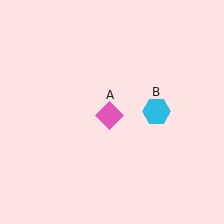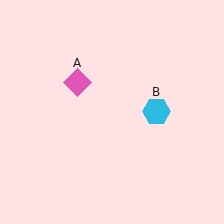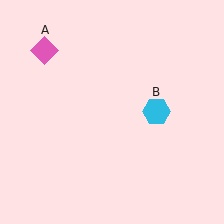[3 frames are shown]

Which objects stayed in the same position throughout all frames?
Cyan hexagon (object B) remained stationary.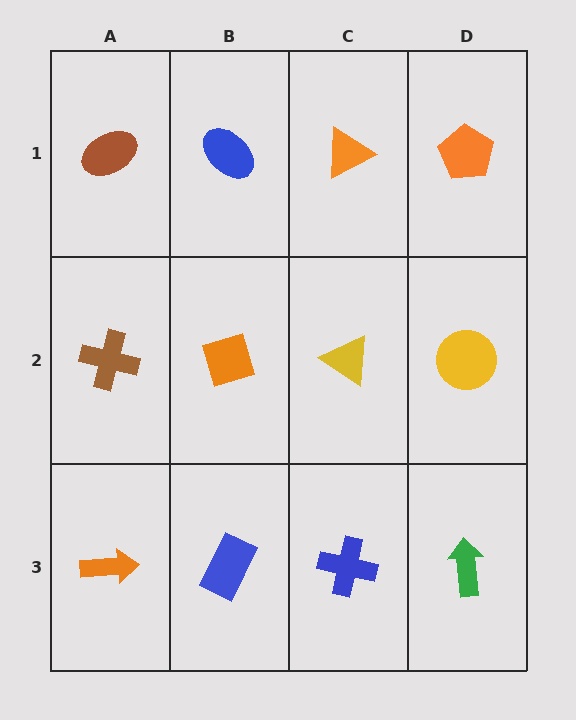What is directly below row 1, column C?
A yellow triangle.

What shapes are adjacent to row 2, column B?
A blue ellipse (row 1, column B), a blue rectangle (row 3, column B), a brown cross (row 2, column A), a yellow triangle (row 2, column C).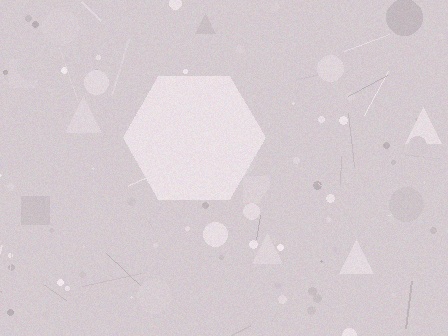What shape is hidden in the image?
A hexagon is hidden in the image.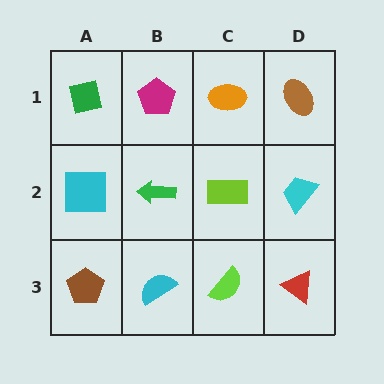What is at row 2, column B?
A green arrow.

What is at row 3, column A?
A brown pentagon.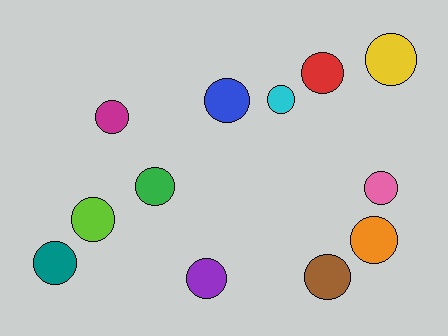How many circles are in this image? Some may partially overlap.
There are 12 circles.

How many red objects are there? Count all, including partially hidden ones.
There is 1 red object.